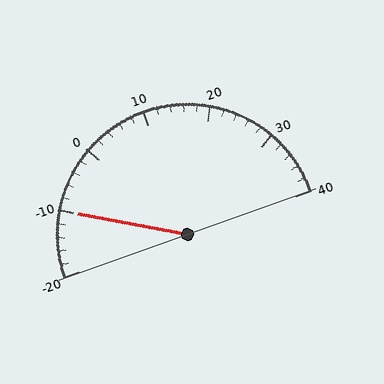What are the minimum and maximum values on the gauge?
The gauge ranges from -20 to 40.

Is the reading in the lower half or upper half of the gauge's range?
The reading is in the lower half of the range (-20 to 40).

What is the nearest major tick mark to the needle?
The nearest major tick mark is -10.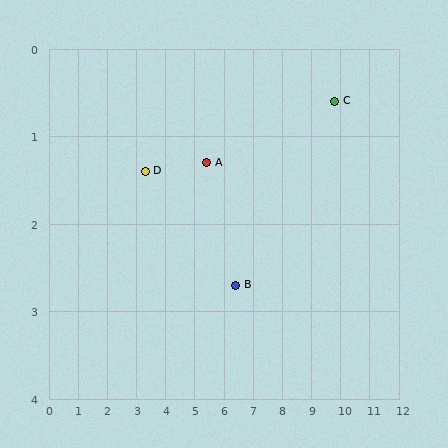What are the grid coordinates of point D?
Point D is at approximately (3.3, 1.4).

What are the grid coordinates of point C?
Point C is at approximately (9.8, 0.6).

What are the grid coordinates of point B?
Point B is at approximately (6.4, 2.7).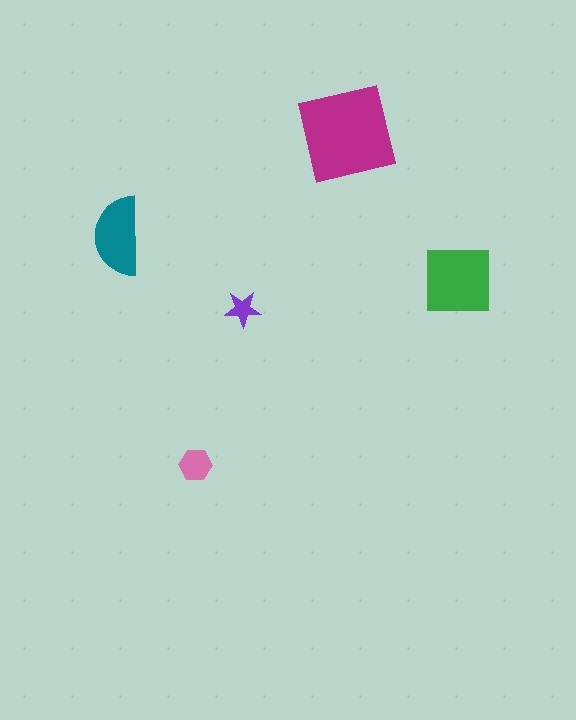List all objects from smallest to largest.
The purple star, the pink hexagon, the teal semicircle, the green square, the magenta square.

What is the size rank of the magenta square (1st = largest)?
1st.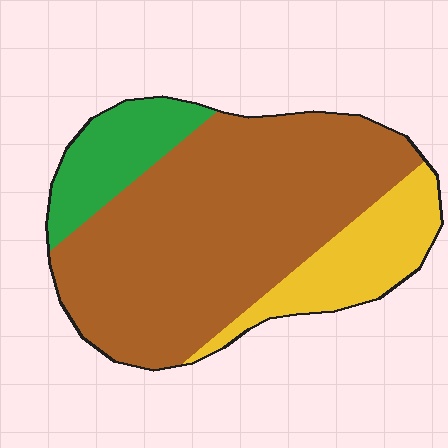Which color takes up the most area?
Brown, at roughly 70%.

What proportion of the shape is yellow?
Yellow covers 18% of the shape.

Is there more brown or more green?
Brown.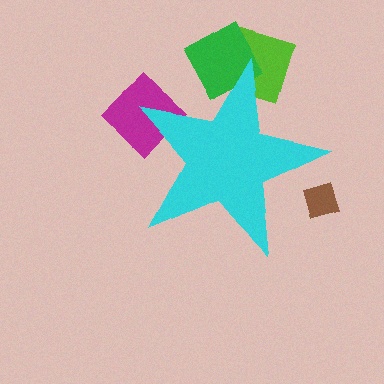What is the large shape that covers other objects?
A cyan star.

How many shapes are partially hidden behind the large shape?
5 shapes are partially hidden.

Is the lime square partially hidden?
Yes, the lime square is partially hidden behind the cyan star.